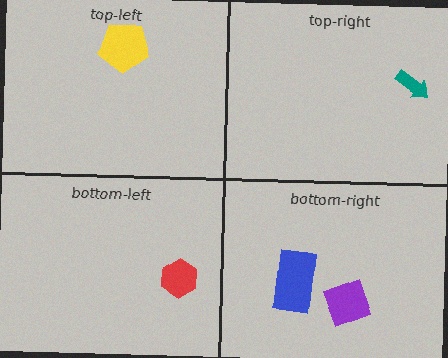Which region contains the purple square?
The bottom-right region.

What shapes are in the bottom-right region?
The blue rectangle, the purple square.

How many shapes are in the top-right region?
1.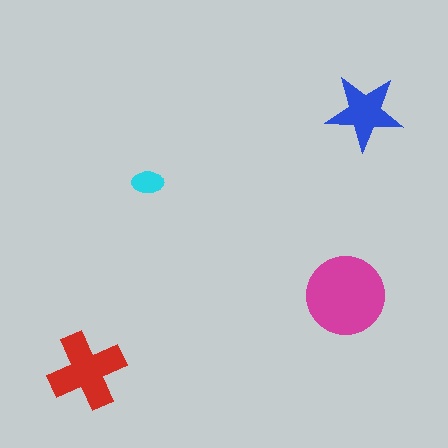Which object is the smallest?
The cyan ellipse.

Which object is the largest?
The magenta circle.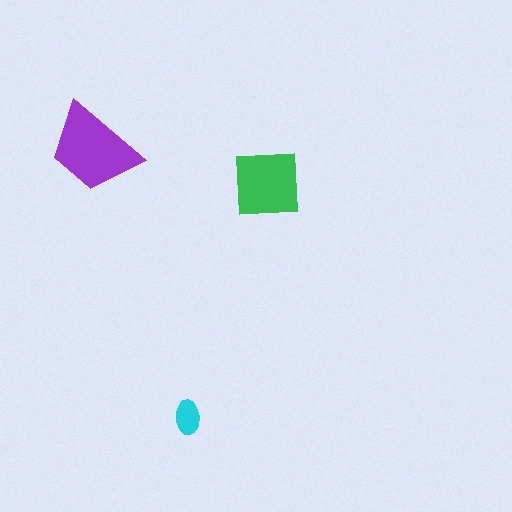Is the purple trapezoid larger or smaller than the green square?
Larger.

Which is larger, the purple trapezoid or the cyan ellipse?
The purple trapezoid.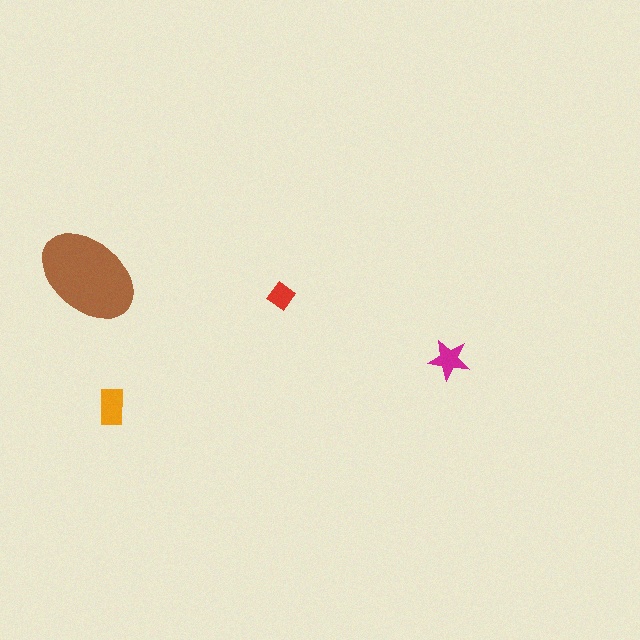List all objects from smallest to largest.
The red diamond, the magenta star, the orange rectangle, the brown ellipse.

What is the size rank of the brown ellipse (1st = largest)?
1st.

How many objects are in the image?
There are 4 objects in the image.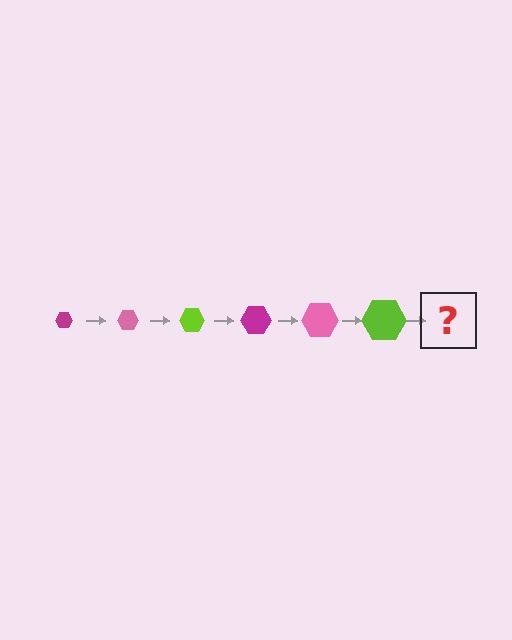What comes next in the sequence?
The next element should be a magenta hexagon, larger than the previous one.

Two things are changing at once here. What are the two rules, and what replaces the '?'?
The two rules are that the hexagon grows larger each step and the color cycles through magenta, pink, and lime. The '?' should be a magenta hexagon, larger than the previous one.